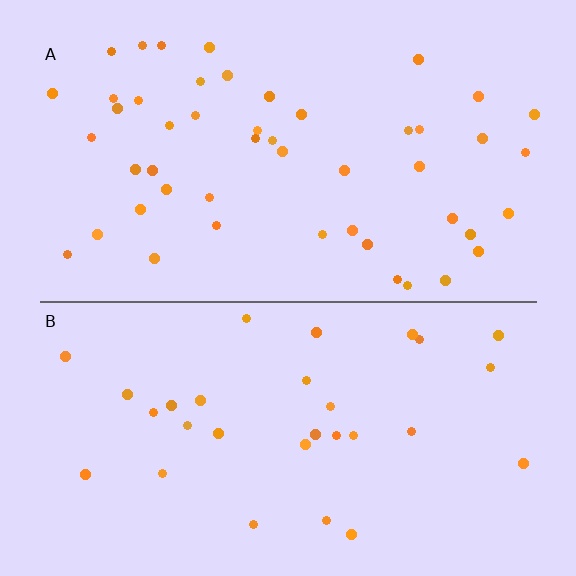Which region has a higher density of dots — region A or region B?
A (the top).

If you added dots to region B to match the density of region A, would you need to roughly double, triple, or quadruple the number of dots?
Approximately double.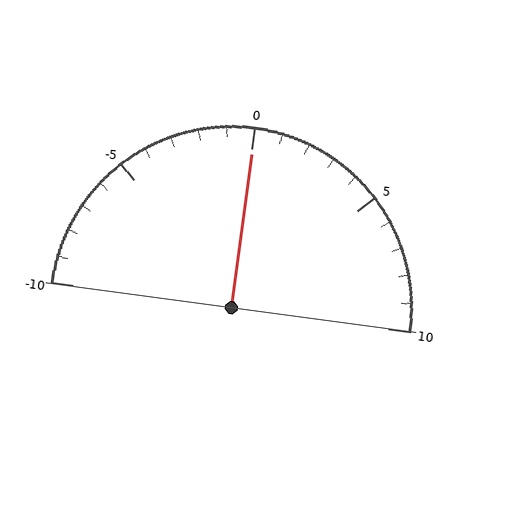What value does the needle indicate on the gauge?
The needle indicates approximately 0.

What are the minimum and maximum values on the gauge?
The gauge ranges from -10 to 10.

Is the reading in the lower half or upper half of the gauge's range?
The reading is in the upper half of the range (-10 to 10).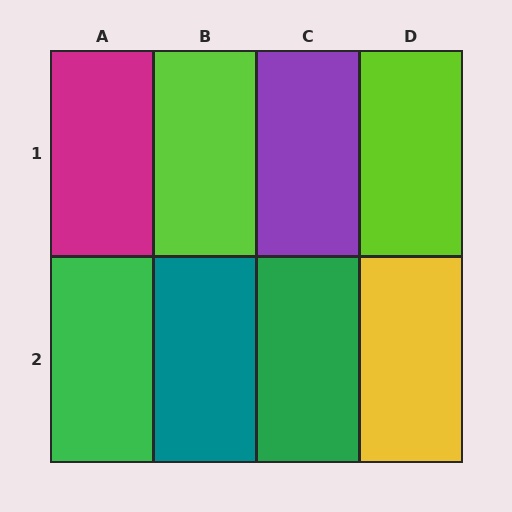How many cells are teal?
1 cell is teal.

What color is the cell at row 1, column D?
Lime.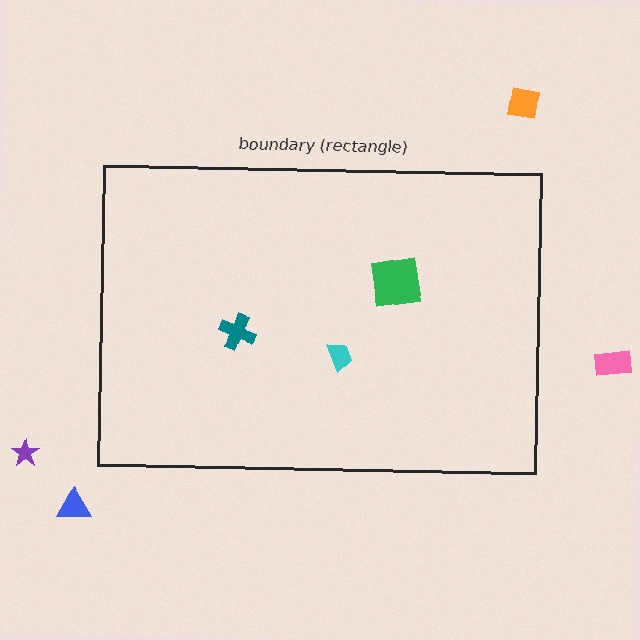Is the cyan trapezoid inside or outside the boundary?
Inside.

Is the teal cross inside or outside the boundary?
Inside.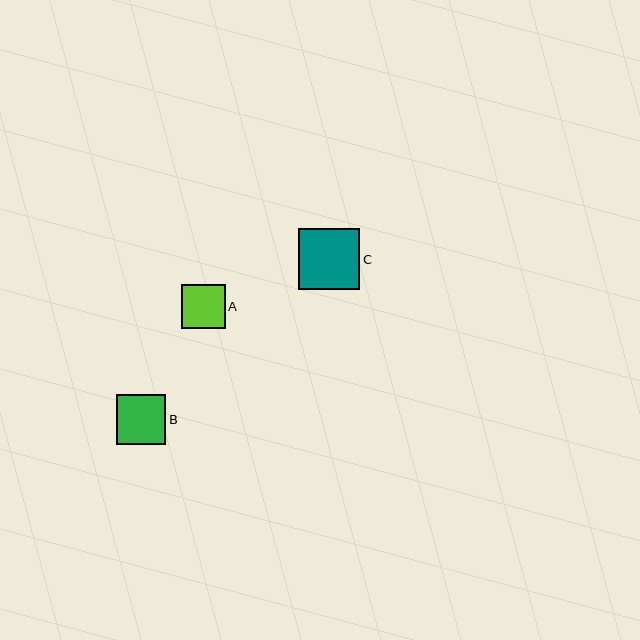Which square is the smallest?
Square A is the smallest with a size of approximately 44 pixels.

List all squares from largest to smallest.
From largest to smallest: C, B, A.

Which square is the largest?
Square C is the largest with a size of approximately 61 pixels.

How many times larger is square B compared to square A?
Square B is approximately 1.1 times the size of square A.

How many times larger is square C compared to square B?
Square C is approximately 1.2 times the size of square B.